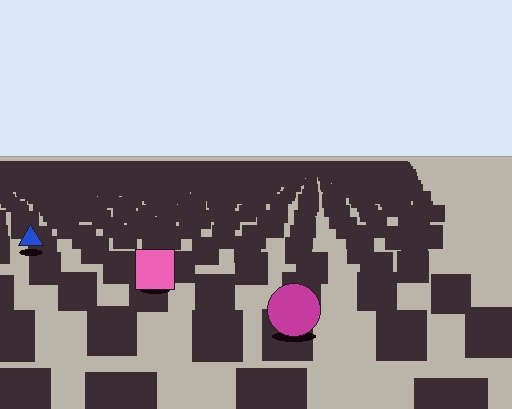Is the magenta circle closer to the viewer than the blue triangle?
Yes. The magenta circle is closer — you can tell from the texture gradient: the ground texture is coarser near it.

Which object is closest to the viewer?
The magenta circle is closest. The texture marks near it are larger and more spread out.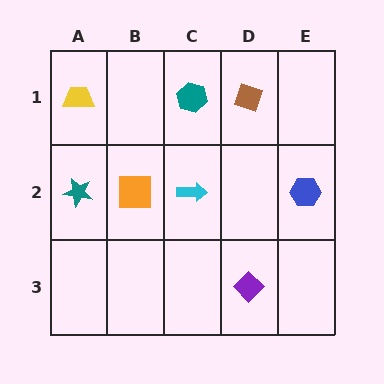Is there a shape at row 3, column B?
No, that cell is empty.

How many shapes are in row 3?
1 shape.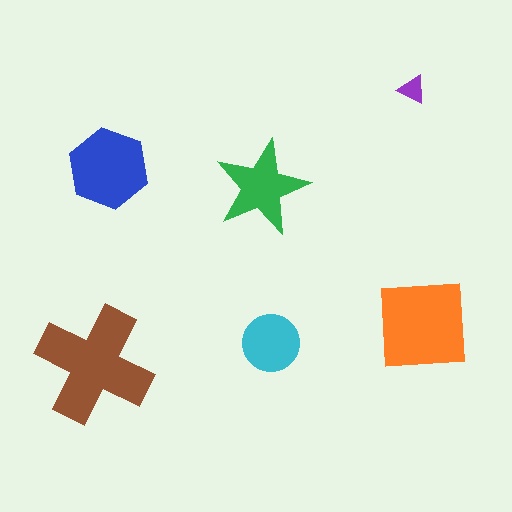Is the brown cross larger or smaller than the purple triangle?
Larger.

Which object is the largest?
The brown cross.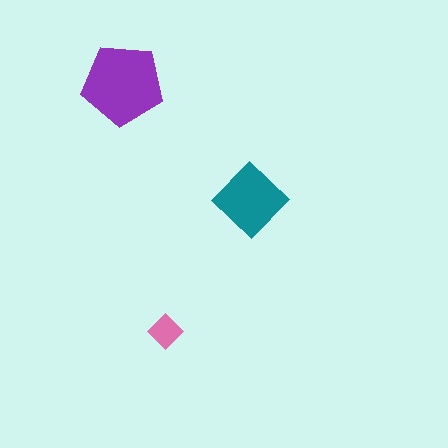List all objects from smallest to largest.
The pink diamond, the teal diamond, the purple pentagon.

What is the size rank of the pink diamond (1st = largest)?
3rd.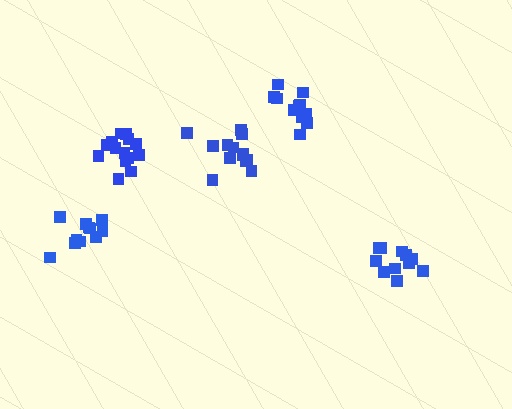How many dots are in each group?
Group 1: 12 dots, Group 2: 13 dots, Group 3: 11 dots, Group 4: 11 dots, Group 5: 14 dots (61 total).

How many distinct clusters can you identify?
There are 5 distinct clusters.